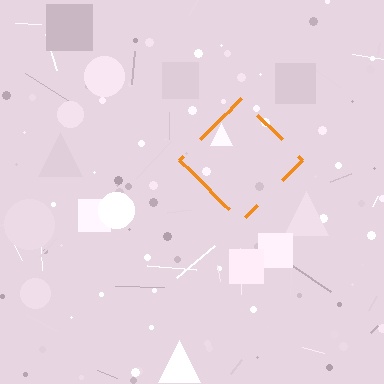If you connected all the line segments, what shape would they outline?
They would outline a diamond.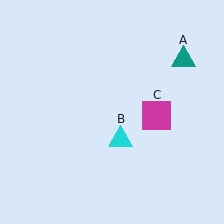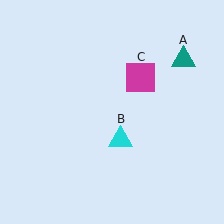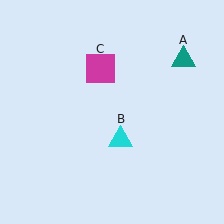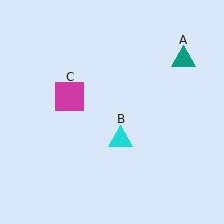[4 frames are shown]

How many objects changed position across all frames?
1 object changed position: magenta square (object C).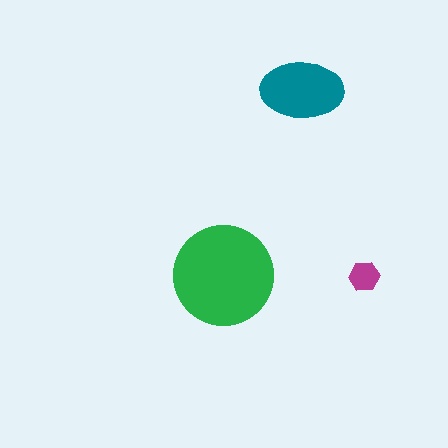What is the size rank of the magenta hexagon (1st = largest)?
3rd.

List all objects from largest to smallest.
The green circle, the teal ellipse, the magenta hexagon.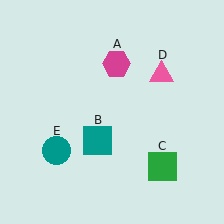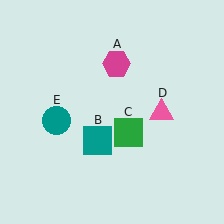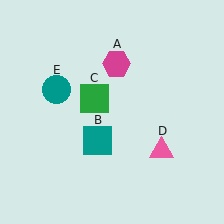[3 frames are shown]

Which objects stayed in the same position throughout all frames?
Magenta hexagon (object A) and teal square (object B) remained stationary.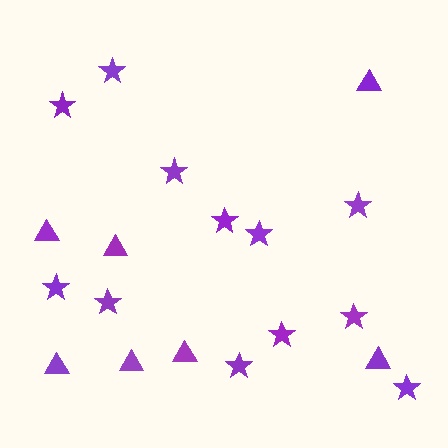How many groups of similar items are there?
There are 2 groups: one group of stars (12) and one group of triangles (7).